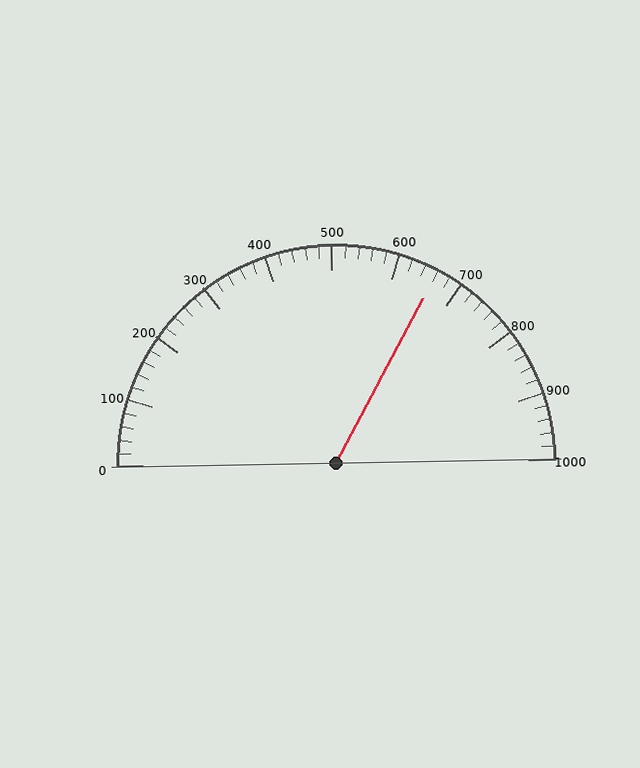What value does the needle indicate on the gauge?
The needle indicates approximately 660.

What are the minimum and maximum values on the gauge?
The gauge ranges from 0 to 1000.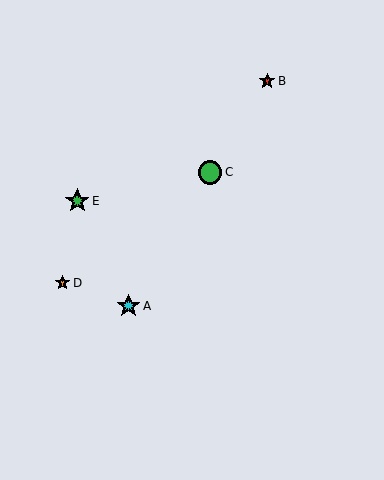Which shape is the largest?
The green star (labeled E) is the largest.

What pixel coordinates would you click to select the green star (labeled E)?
Click at (77, 201) to select the green star E.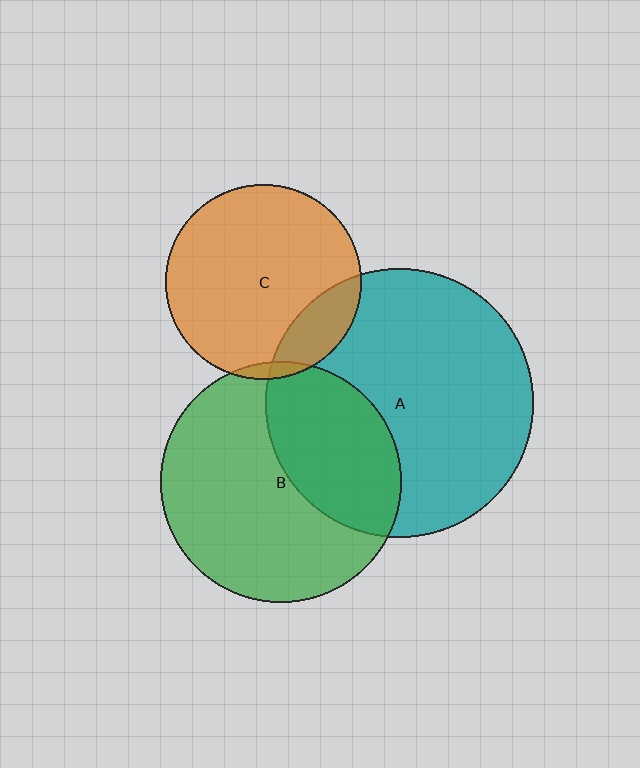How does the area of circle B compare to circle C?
Approximately 1.5 times.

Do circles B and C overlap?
Yes.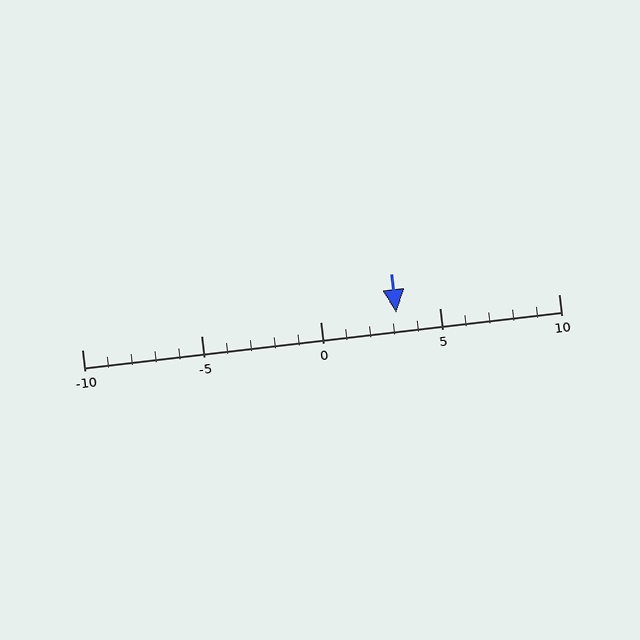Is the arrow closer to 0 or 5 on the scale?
The arrow is closer to 5.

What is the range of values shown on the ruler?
The ruler shows values from -10 to 10.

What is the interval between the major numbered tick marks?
The major tick marks are spaced 5 units apart.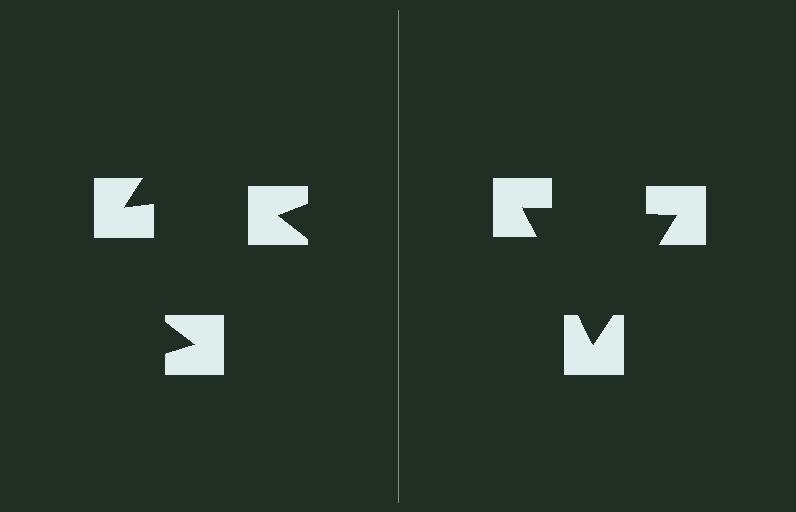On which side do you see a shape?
An illusory triangle appears on the right side. On the left side the wedge cuts are rotated, so no coherent shape forms.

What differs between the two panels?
The notched squares are positioned identically on both sides; only the wedge orientations differ. On the right they align to a triangle; on the left they are misaligned.